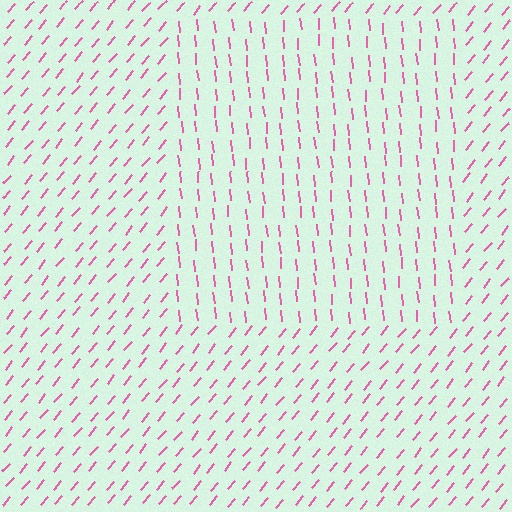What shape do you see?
I see a rectangle.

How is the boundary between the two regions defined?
The boundary is defined purely by a change in line orientation (approximately 45 degrees difference). All lines are the same color and thickness.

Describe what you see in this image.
The image is filled with small pink line segments. A rectangle region in the image has lines oriented differently from the surrounding lines, creating a visible texture boundary.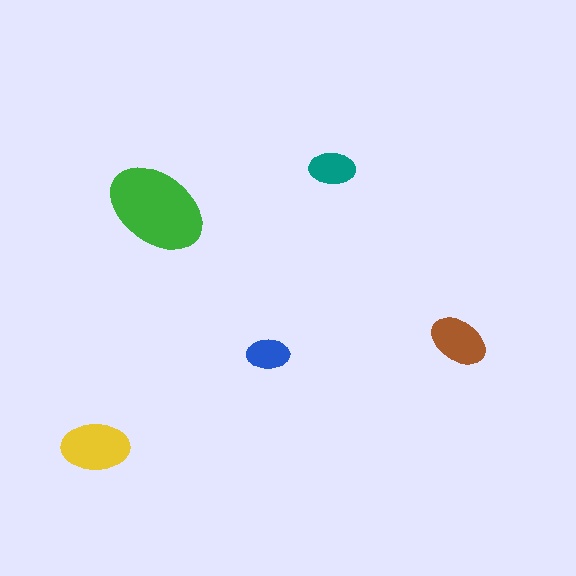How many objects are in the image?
There are 5 objects in the image.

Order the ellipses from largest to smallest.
the green one, the yellow one, the brown one, the teal one, the blue one.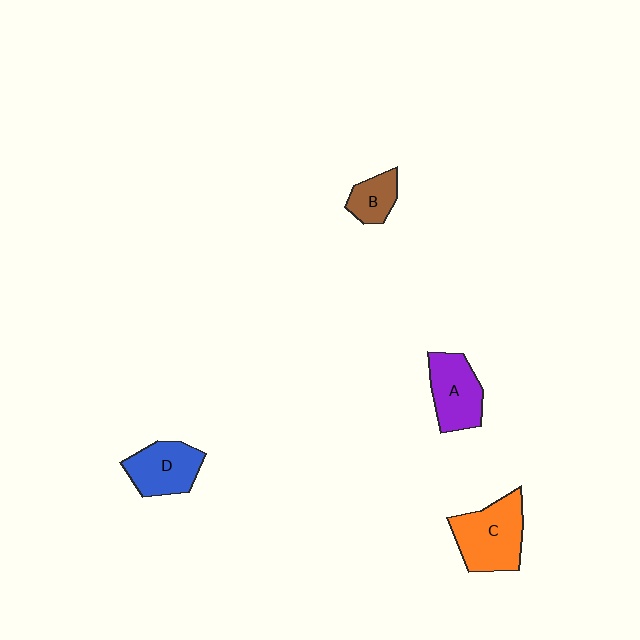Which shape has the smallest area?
Shape B (brown).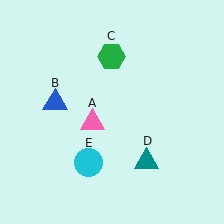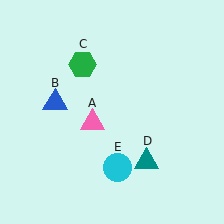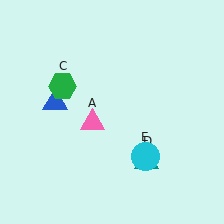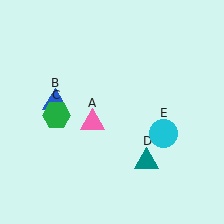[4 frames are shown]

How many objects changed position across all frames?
2 objects changed position: green hexagon (object C), cyan circle (object E).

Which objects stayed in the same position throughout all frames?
Pink triangle (object A) and blue triangle (object B) and teal triangle (object D) remained stationary.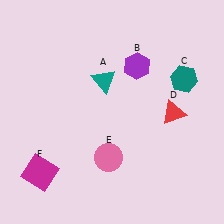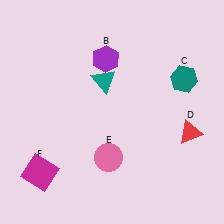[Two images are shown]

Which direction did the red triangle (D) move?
The red triangle (D) moved down.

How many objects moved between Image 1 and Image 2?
2 objects moved between the two images.